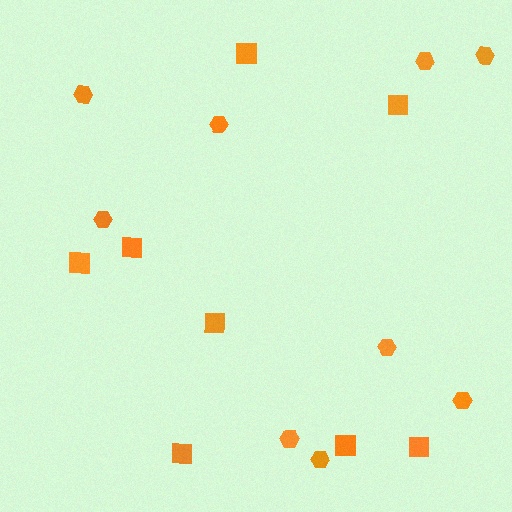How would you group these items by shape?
There are 2 groups: one group of squares (8) and one group of hexagons (9).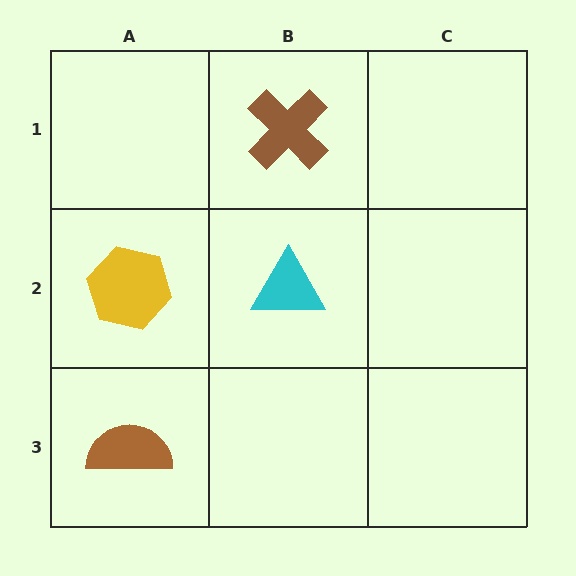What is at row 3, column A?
A brown semicircle.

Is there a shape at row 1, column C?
No, that cell is empty.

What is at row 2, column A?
A yellow hexagon.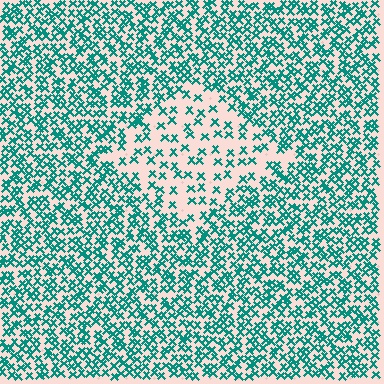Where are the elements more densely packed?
The elements are more densely packed outside the diamond boundary.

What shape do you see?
I see a diamond.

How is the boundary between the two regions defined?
The boundary is defined by a change in element density (approximately 2.4x ratio). All elements are the same color, size, and shape.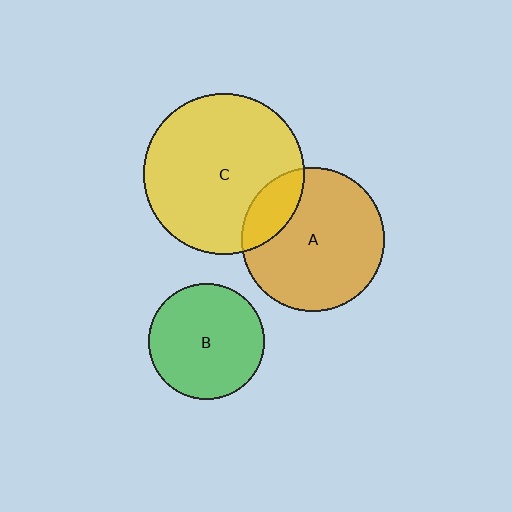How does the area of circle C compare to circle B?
Approximately 1.9 times.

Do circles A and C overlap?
Yes.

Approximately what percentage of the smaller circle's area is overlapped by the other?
Approximately 20%.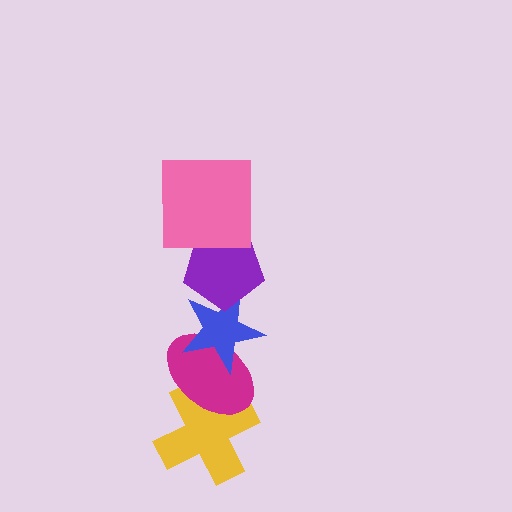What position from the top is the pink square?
The pink square is 1st from the top.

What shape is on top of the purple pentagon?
The pink square is on top of the purple pentagon.